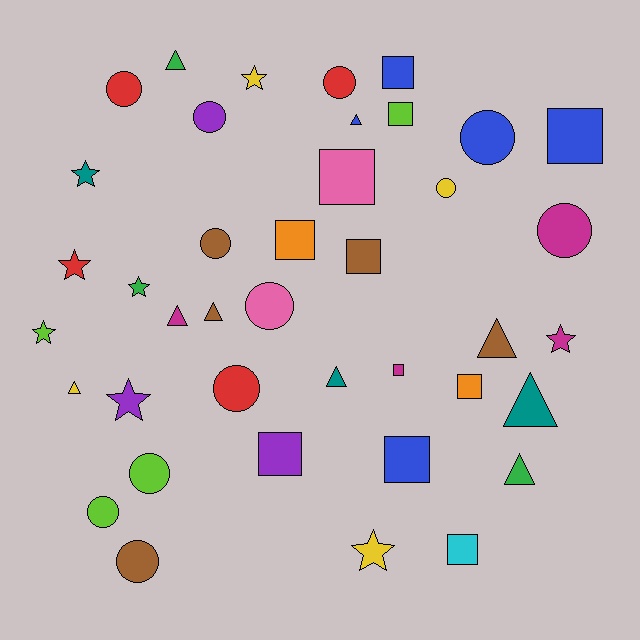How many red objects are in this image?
There are 4 red objects.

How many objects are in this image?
There are 40 objects.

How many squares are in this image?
There are 11 squares.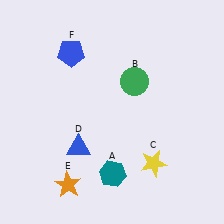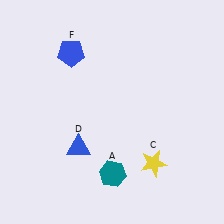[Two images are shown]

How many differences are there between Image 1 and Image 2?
There are 2 differences between the two images.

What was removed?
The green circle (B), the orange star (E) were removed in Image 2.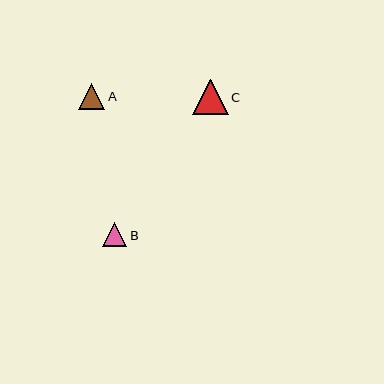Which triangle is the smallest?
Triangle B is the smallest with a size of approximately 24 pixels.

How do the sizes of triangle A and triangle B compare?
Triangle A and triangle B are approximately the same size.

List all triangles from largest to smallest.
From largest to smallest: C, A, B.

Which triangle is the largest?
Triangle C is the largest with a size of approximately 35 pixels.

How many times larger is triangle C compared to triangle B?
Triangle C is approximately 1.5 times the size of triangle B.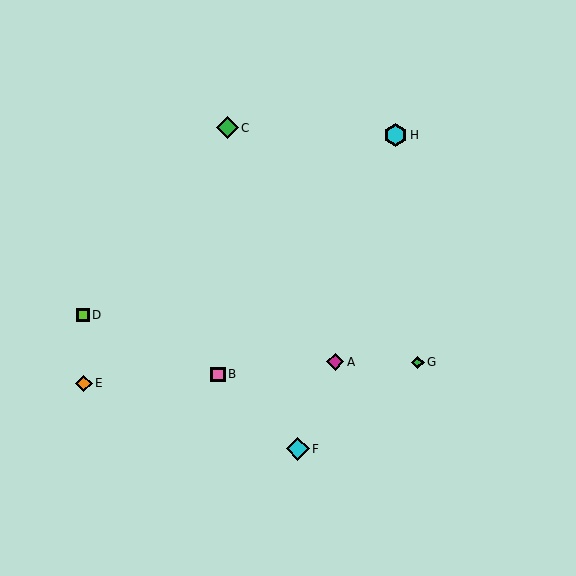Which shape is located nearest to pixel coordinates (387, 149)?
The cyan hexagon (labeled H) at (396, 135) is nearest to that location.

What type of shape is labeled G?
Shape G is a green diamond.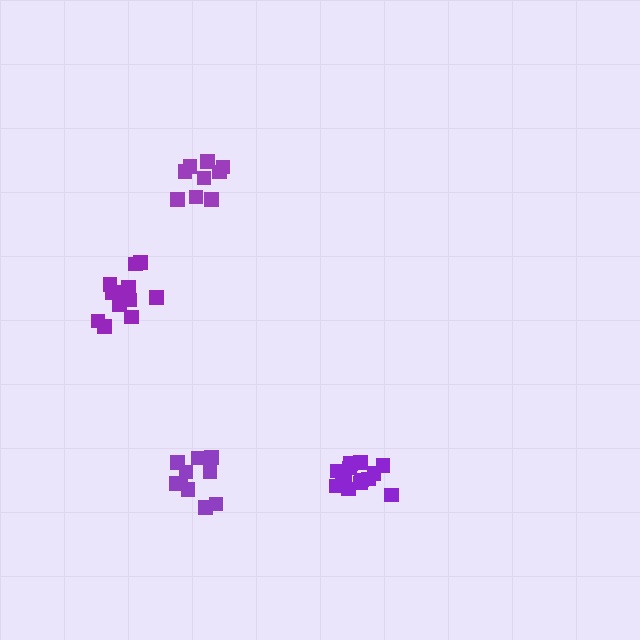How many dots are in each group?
Group 1: 14 dots, Group 2: 13 dots, Group 3: 9 dots, Group 4: 10 dots (46 total).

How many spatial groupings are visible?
There are 4 spatial groupings.